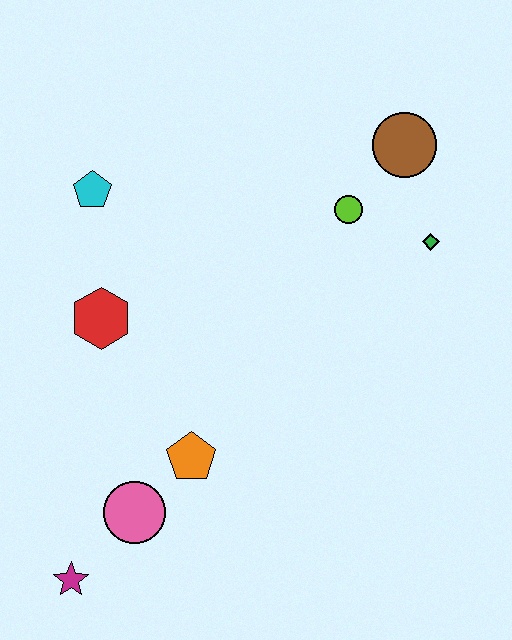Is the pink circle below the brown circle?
Yes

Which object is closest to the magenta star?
The pink circle is closest to the magenta star.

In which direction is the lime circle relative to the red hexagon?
The lime circle is to the right of the red hexagon.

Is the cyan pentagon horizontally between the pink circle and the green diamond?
No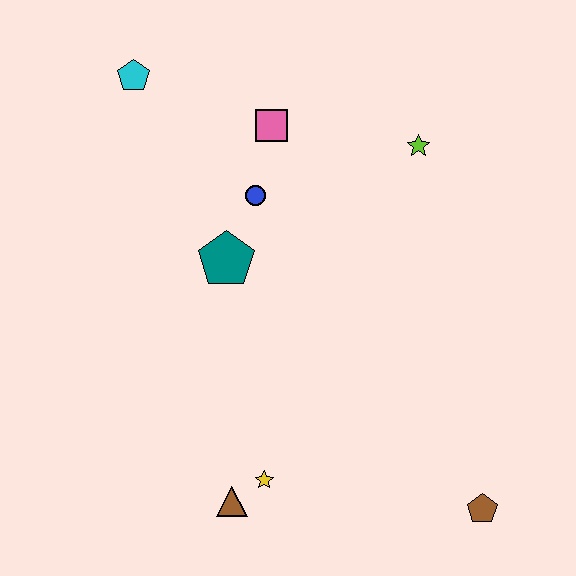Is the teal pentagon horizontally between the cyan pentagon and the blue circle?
Yes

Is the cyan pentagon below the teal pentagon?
No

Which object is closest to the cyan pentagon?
The pink square is closest to the cyan pentagon.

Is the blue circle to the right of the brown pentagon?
No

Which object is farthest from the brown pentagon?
The cyan pentagon is farthest from the brown pentagon.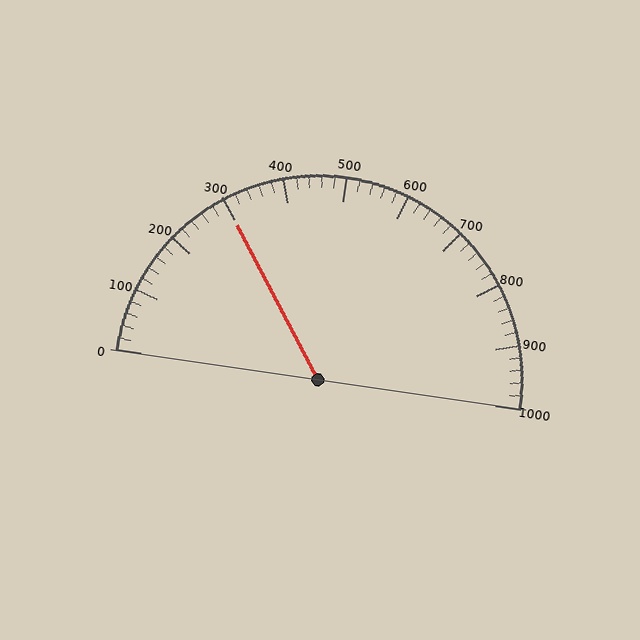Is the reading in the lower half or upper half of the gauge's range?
The reading is in the lower half of the range (0 to 1000).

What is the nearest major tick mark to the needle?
The nearest major tick mark is 300.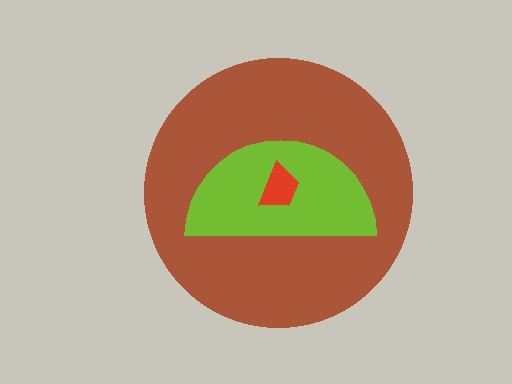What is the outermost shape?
The brown circle.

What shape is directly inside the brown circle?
The lime semicircle.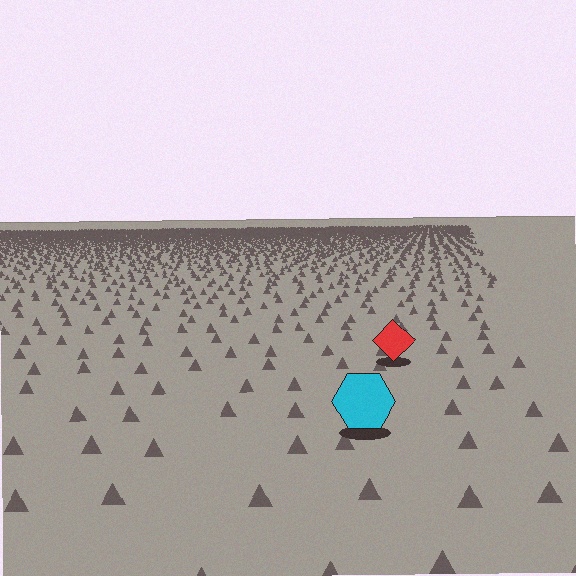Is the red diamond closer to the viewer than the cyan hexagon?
No. The cyan hexagon is closer — you can tell from the texture gradient: the ground texture is coarser near it.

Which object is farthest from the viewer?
The red diamond is farthest from the viewer. It appears smaller and the ground texture around it is denser.